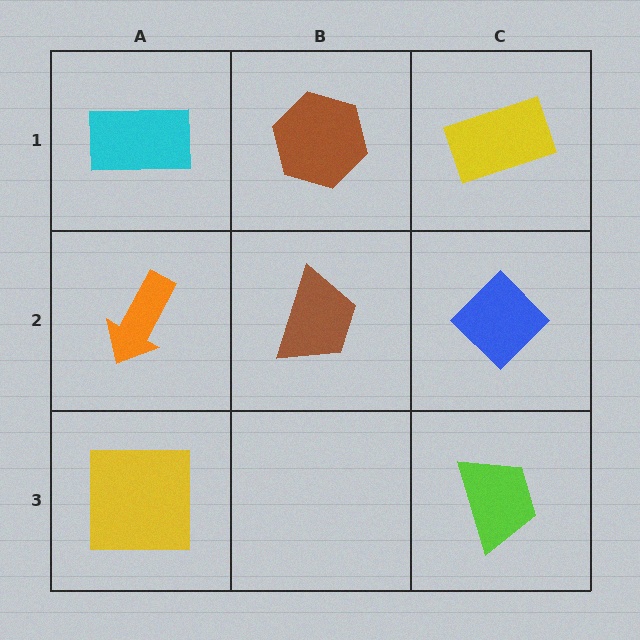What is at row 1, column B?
A brown hexagon.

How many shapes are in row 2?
3 shapes.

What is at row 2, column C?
A blue diamond.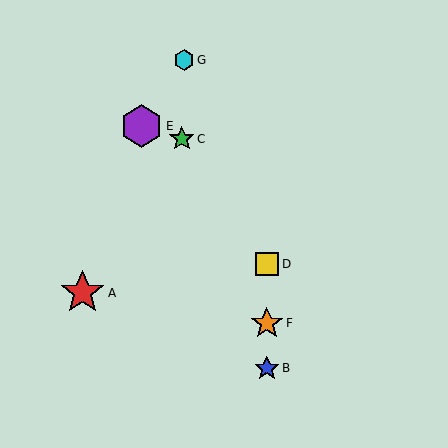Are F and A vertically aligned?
No, F is at x≈267 and A is at x≈83.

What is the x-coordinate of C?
Object C is at x≈182.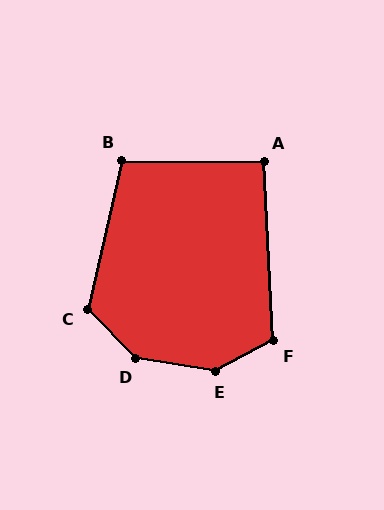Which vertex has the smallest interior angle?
A, at approximately 93 degrees.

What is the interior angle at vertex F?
Approximately 115 degrees (obtuse).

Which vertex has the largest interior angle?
E, at approximately 144 degrees.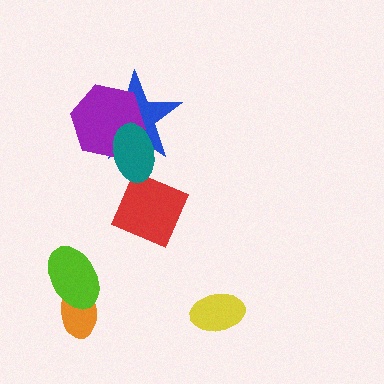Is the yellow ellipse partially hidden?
No, no other shape covers it.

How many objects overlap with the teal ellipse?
3 objects overlap with the teal ellipse.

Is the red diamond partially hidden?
Yes, it is partially covered by another shape.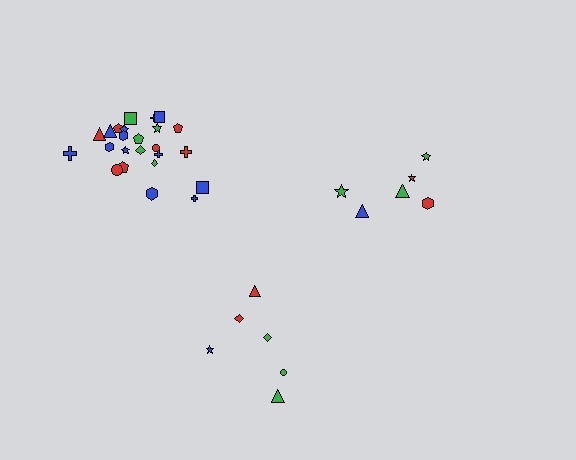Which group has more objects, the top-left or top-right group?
The top-left group.